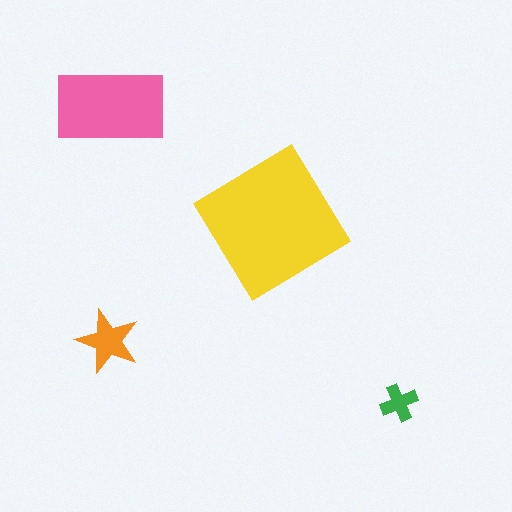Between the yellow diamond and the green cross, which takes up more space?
The yellow diamond.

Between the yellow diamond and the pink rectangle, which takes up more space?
The yellow diamond.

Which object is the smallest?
The green cross.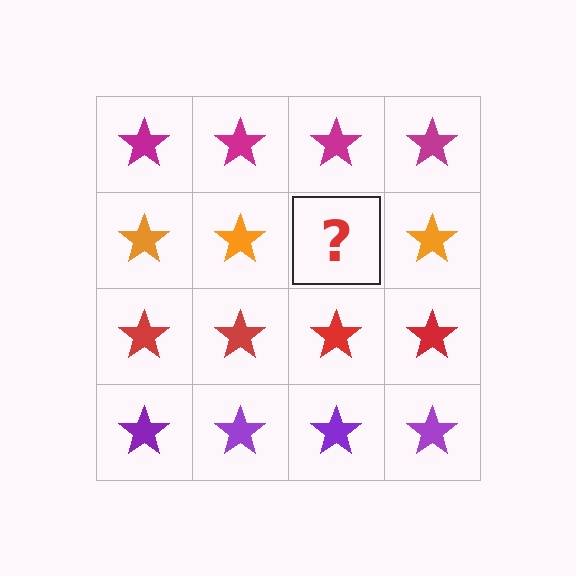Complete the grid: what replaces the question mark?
The question mark should be replaced with an orange star.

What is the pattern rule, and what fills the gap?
The rule is that each row has a consistent color. The gap should be filled with an orange star.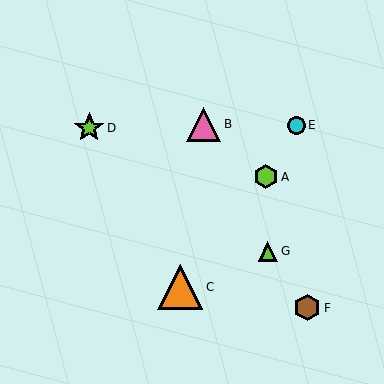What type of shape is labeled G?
Shape G is a lime triangle.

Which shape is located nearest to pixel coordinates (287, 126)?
The cyan circle (labeled E) at (296, 125) is nearest to that location.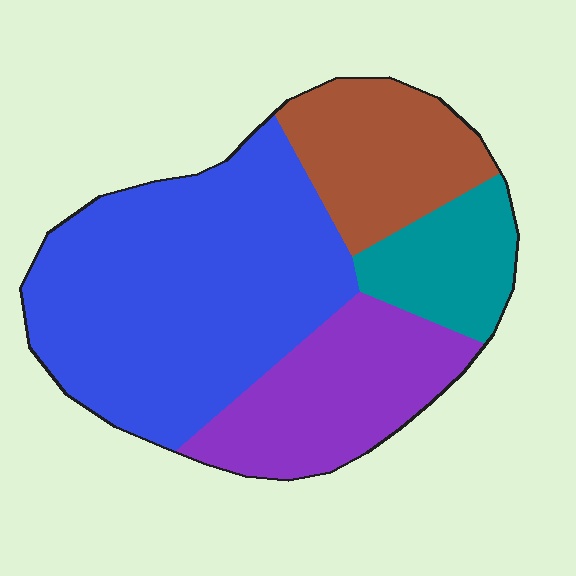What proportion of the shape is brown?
Brown takes up about one sixth (1/6) of the shape.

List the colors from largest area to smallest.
From largest to smallest: blue, purple, brown, teal.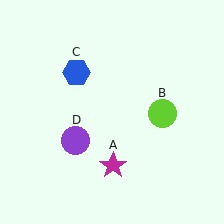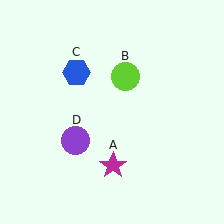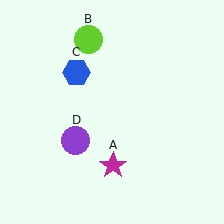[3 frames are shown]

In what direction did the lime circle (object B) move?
The lime circle (object B) moved up and to the left.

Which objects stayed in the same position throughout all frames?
Magenta star (object A) and blue hexagon (object C) and purple circle (object D) remained stationary.